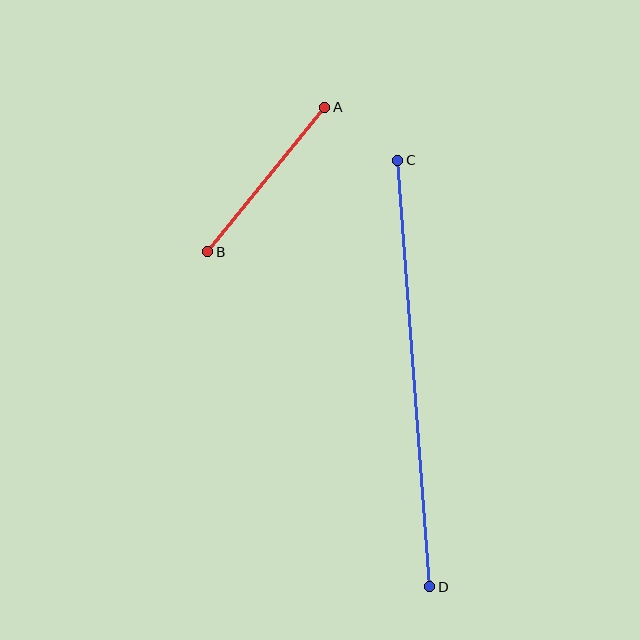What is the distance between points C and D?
The distance is approximately 428 pixels.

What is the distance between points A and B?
The distance is approximately 186 pixels.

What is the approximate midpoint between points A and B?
The midpoint is at approximately (266, 180) pixels.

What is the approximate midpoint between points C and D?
The midpoint is at approximately (414, 374) pixels.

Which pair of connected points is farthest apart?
Points C and D are farthest apart.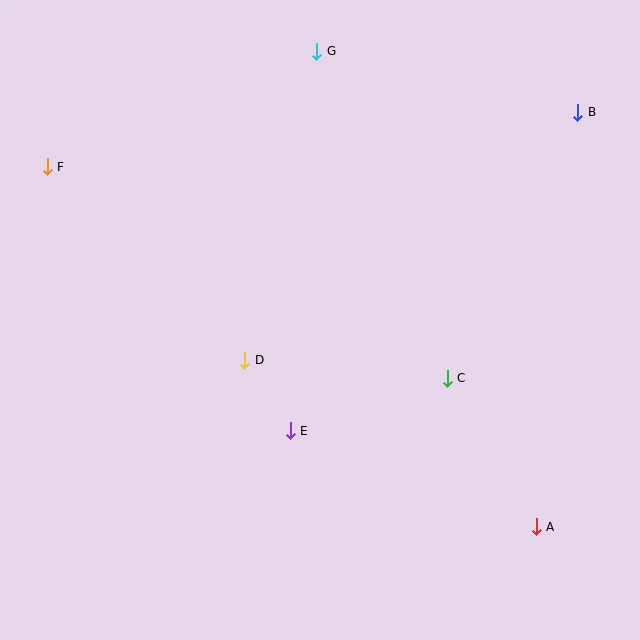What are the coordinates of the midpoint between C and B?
The midpoint between C and B is at (513, 245).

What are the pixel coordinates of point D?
Point D is at (245, 360).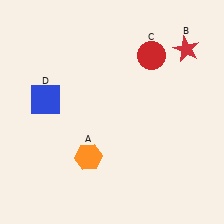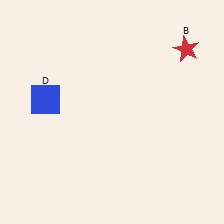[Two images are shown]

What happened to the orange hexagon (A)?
The orange hexagon (A) was removed in Image 2. It was in the bottom-left area of Image 1.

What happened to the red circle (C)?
The red circle (C) was removed in Image 2. It was in the top-right area of Image 1.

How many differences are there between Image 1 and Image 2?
There are 2 differences between the two images.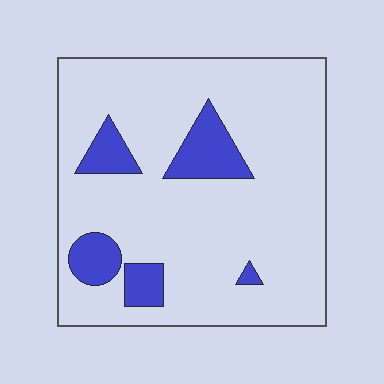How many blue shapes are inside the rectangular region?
5.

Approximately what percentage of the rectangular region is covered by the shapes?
Approximately 15%.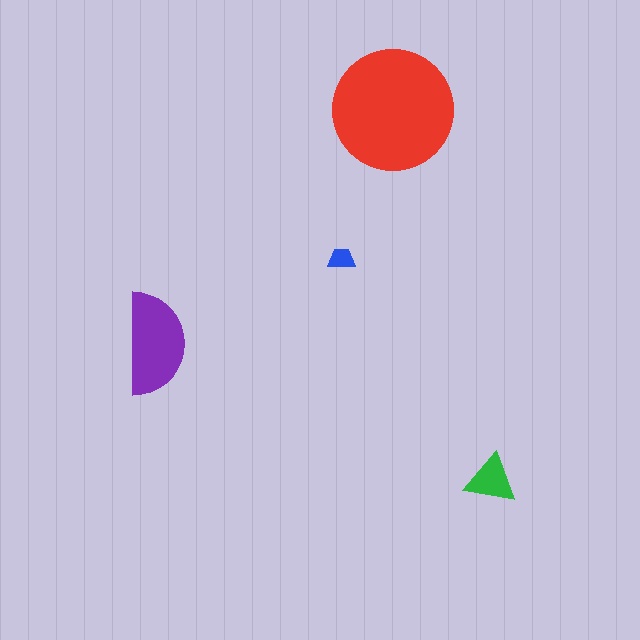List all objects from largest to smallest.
The red circle, the purple semicircle, the green triangle, the blue trapezoid.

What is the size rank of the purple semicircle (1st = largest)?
2nd.